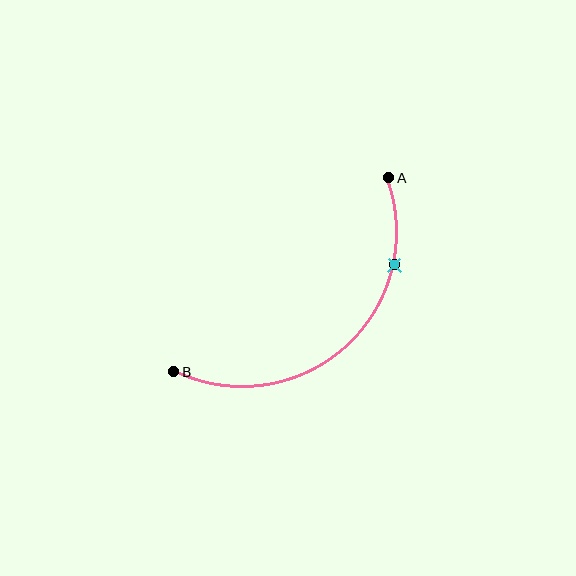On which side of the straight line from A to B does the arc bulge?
The arc bulges below and to the right of the straight line connecting A and B.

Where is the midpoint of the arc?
The arc midpoint is the point on the curve farthest from the straight line joining A and B. It sits below and to the right of that line.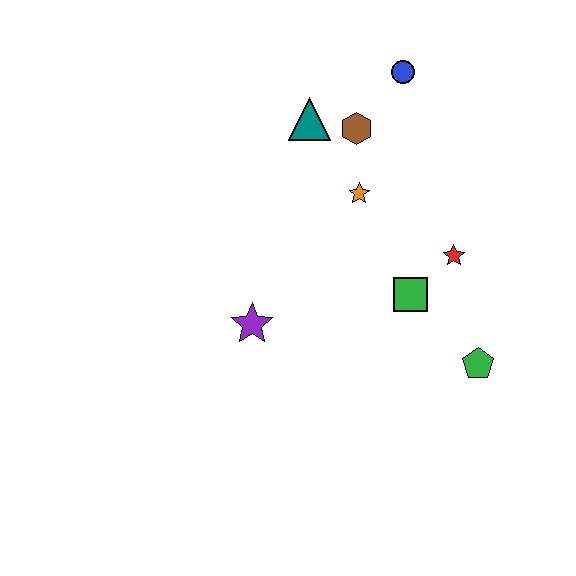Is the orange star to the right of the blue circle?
No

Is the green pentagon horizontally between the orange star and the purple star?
No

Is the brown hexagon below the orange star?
No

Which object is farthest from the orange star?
The green pentagon is farthest from the orange star.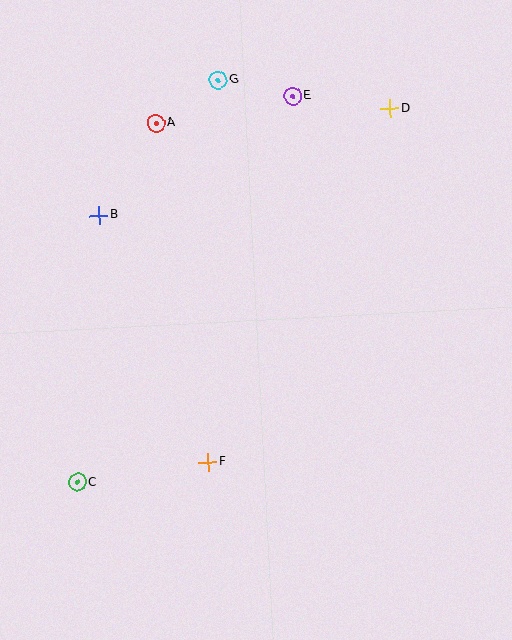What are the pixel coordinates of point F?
Point F is at (208, 462).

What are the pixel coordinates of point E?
Point E is at (293, 96).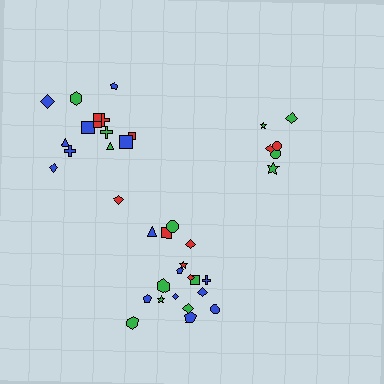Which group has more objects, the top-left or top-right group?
The top-left group.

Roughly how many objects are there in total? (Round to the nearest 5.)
Roughly 40 objects in total.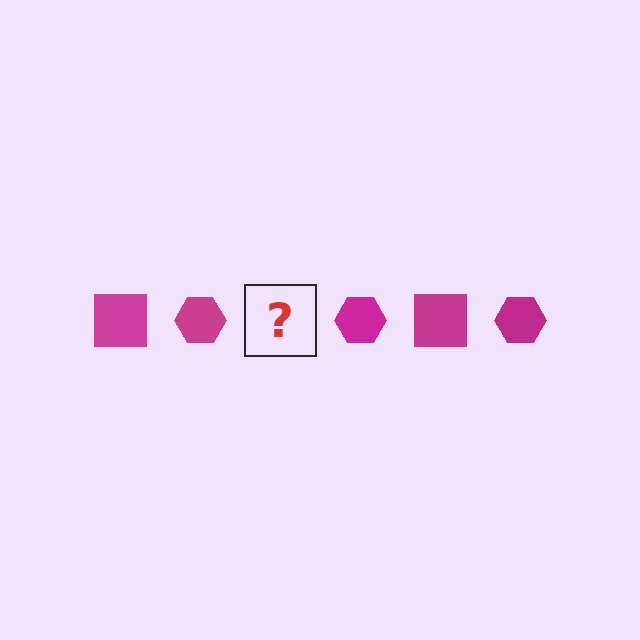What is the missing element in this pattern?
The missing element is a magenta square.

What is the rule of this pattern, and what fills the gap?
The rule is that the pattern cycles through square, hexagon shapes in magenta. The gap should be filled with a magenta square.